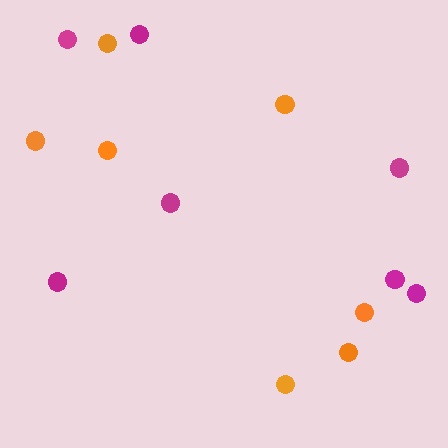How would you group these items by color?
There are 2 groups: one group of magenta circles (7) and one group of orange circles (7).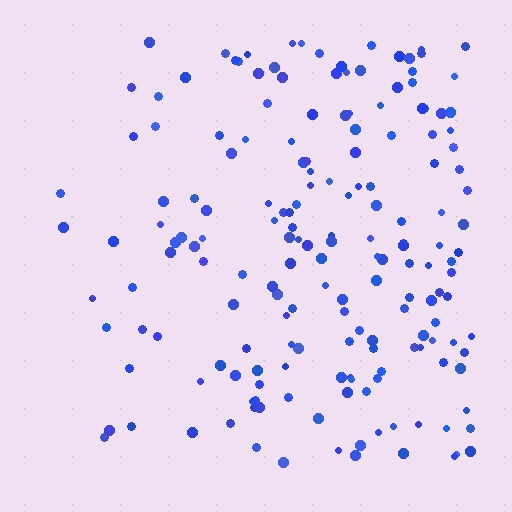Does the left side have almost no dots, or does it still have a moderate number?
Still a moderate number, just noticeably fewer than the right.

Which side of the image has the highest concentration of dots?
The right.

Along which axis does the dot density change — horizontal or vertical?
Horizontal.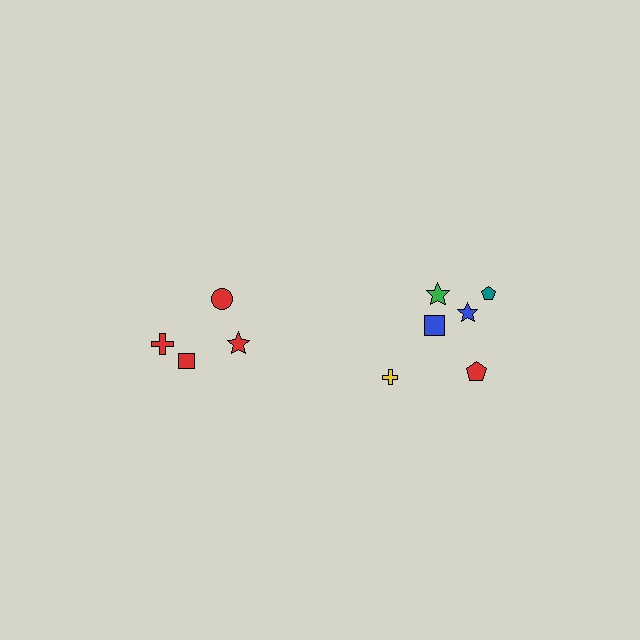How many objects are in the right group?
There are 6 objects.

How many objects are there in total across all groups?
There are 10 objects.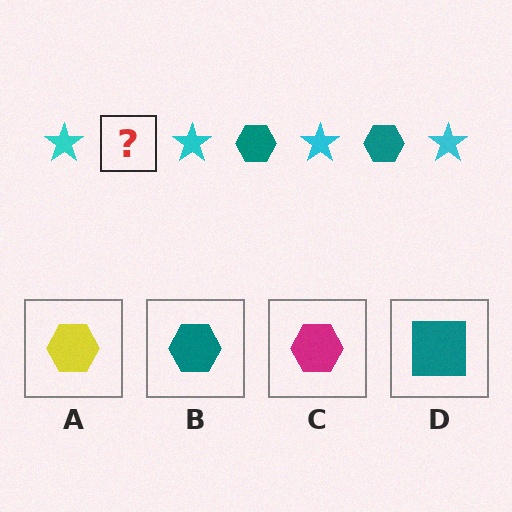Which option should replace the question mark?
Option B.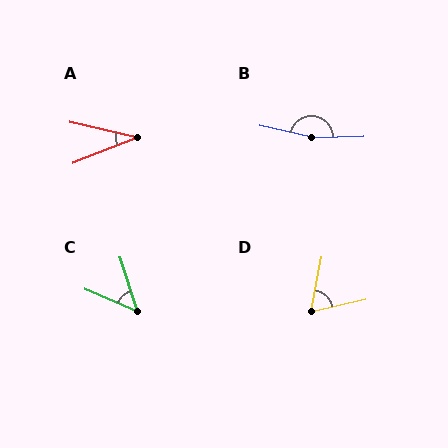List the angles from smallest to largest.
A (35°), C (49°), D (66°), B (166°).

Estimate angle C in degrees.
Approximately 49 degrees.